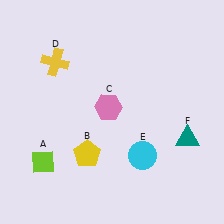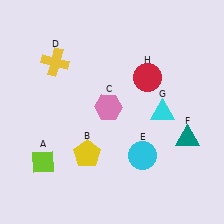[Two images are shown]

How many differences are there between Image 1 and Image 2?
There are 2 differences between the two images.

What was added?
A cyan triangle (G), a red circle (H) were added in Image 2.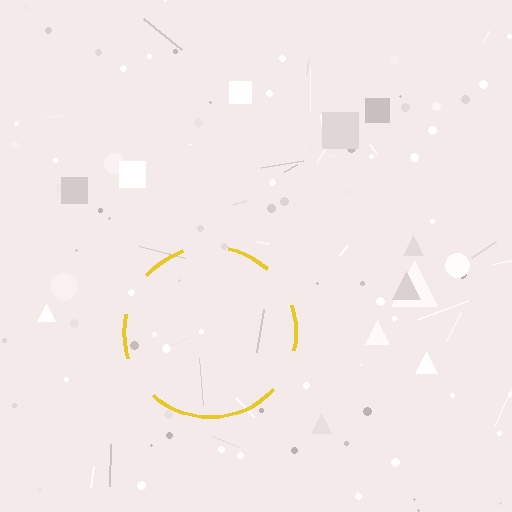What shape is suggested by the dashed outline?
The dashed outline suggests a circle.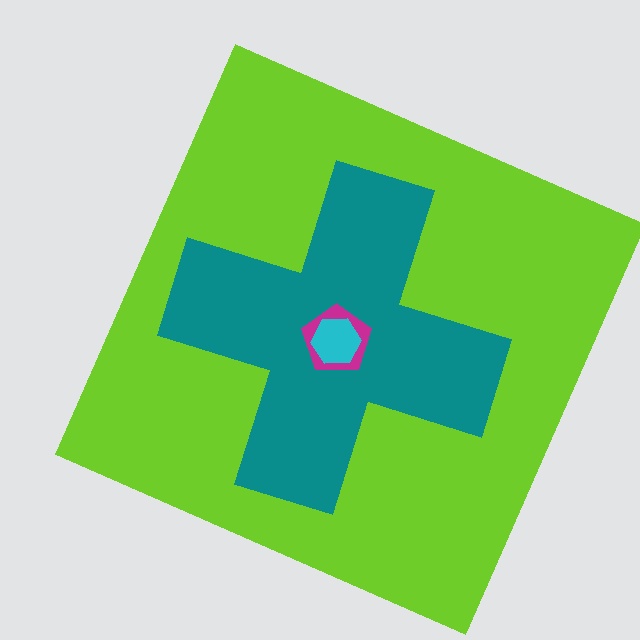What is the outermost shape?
The lime square.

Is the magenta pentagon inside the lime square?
Yes.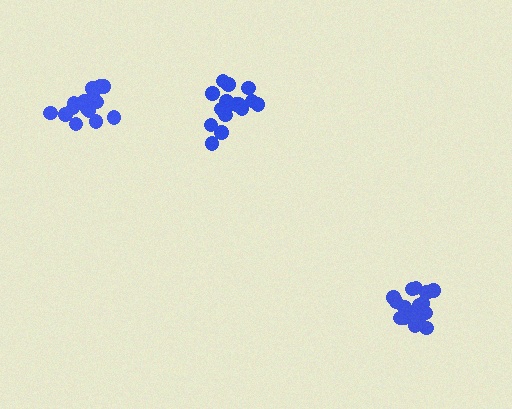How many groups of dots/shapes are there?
There are 3 groups.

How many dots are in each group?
Group 1: 16 dots, Group 2: 18 dots, Group 3: 19 dots (53 total).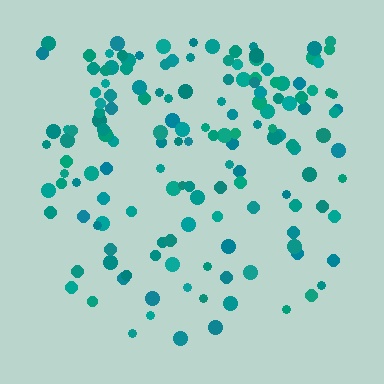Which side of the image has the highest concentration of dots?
The top.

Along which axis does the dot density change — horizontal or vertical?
Vertical.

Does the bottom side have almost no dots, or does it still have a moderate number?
Still a moderate number, just noticeably fewer than the top.